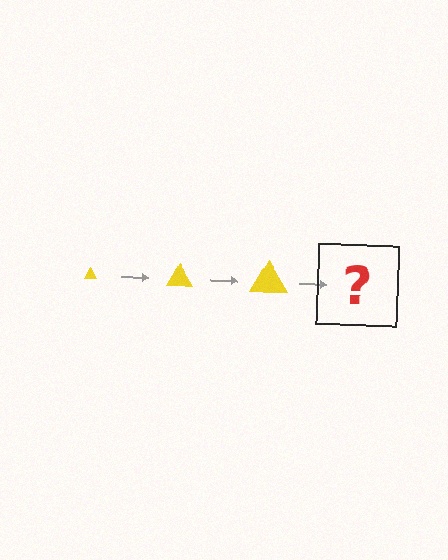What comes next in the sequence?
The next element should be a yellow triangle, larger than the previous one.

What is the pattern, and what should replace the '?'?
The pattern is that the triangle gets progressively larger each step. The '?' should be a yellow triangle, larger than the previous one.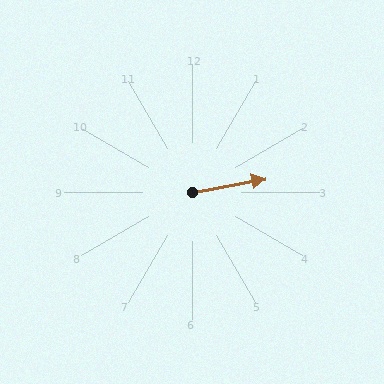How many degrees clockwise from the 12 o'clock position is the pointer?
Approximately 80 degrees.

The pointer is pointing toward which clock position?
Roughly 3 o'clock.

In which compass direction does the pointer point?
East.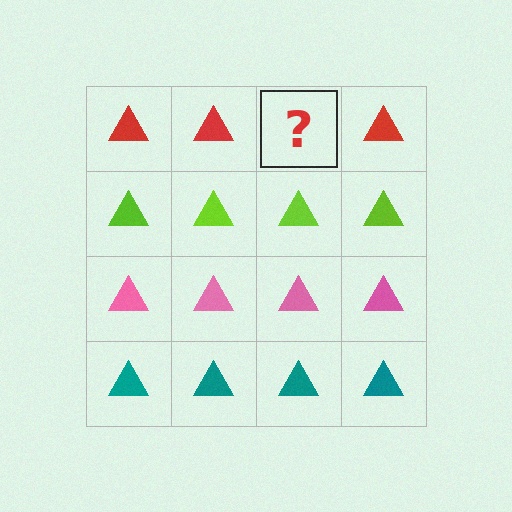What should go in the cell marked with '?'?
The missing cell should contain a red triangle.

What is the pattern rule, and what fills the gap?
The rule is that each row has a consistent color. The gap should be filled with a red triangle.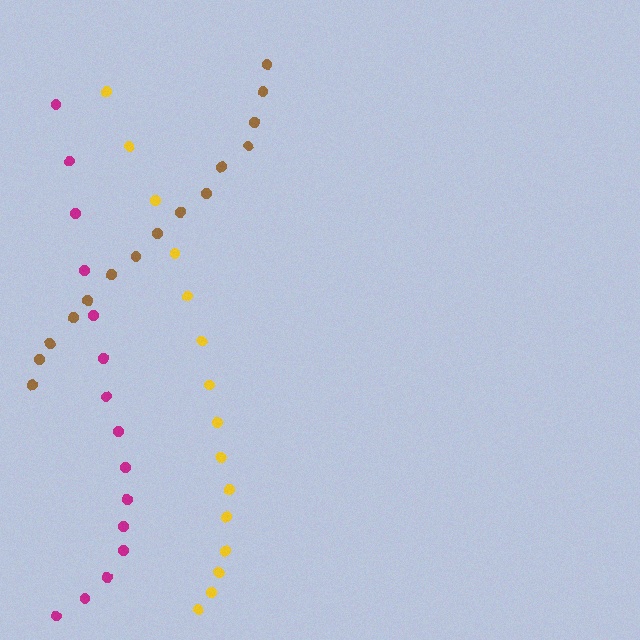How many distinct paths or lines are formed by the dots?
There are 3 distinct paths.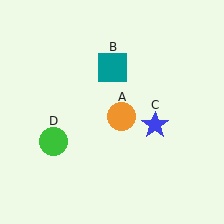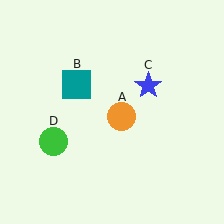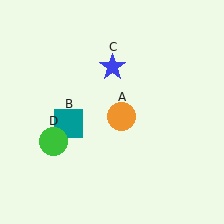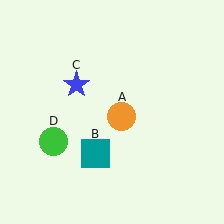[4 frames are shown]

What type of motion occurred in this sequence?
The teal square (object B), blue star (object C) rotated counterclockwise around the center of the scene.